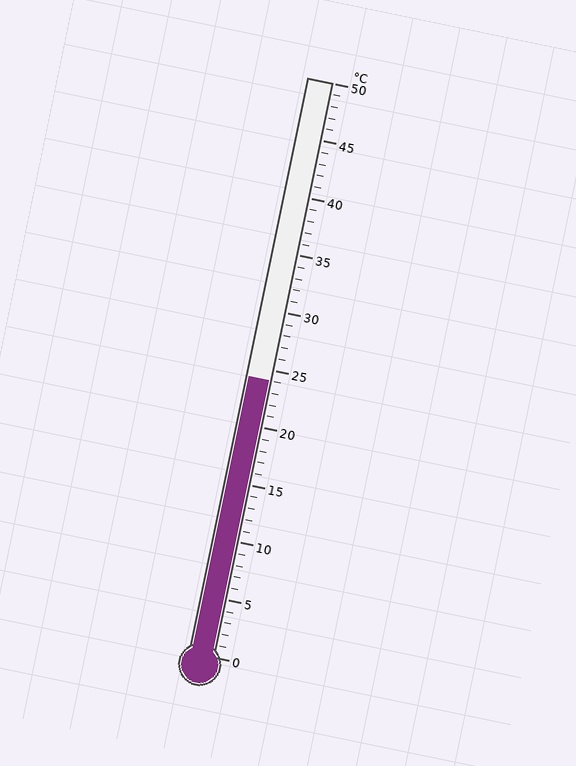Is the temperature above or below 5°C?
The temperature is above 5°C.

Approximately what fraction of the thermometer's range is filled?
The thermometer is filled to approximately 50% of its range.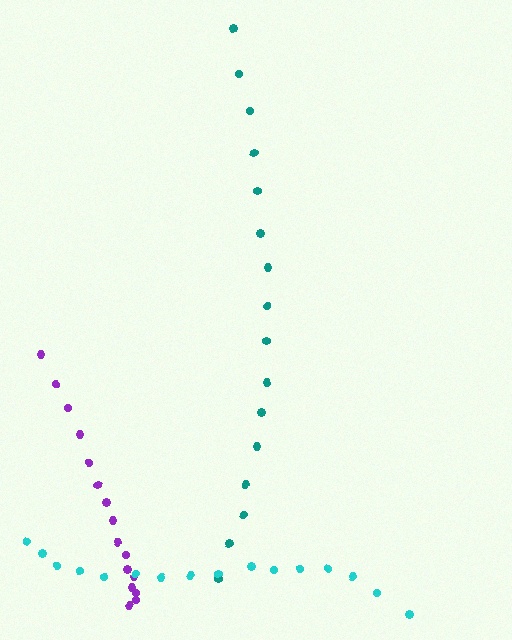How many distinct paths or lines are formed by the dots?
There are 3 distinct paths.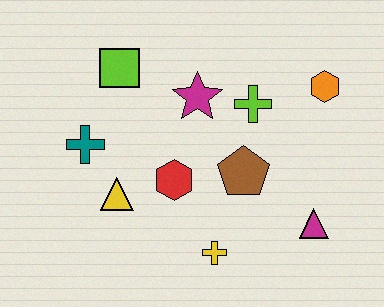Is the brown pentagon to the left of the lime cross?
Yes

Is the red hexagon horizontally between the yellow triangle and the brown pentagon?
Yes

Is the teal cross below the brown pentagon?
No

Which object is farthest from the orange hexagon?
The teal cross is farthest from the orange hexagon.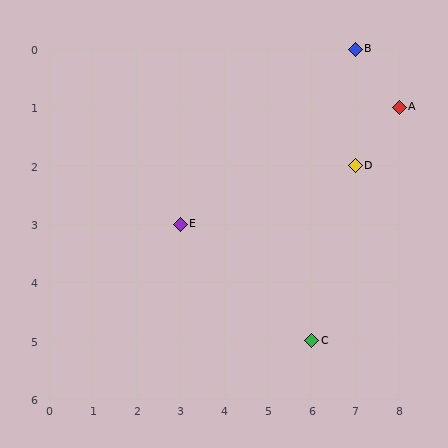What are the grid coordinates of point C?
Point C is at grid coordinates (6, 5).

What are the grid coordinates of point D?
Point D is at grid coordinates (7, 2).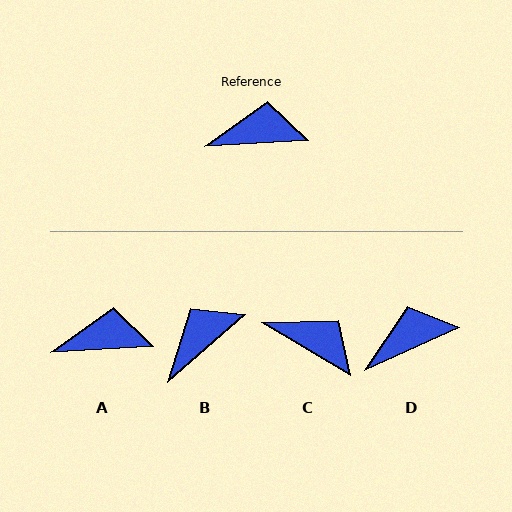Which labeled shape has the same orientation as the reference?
A.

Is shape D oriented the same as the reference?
No, it is off by about 21 degrees.